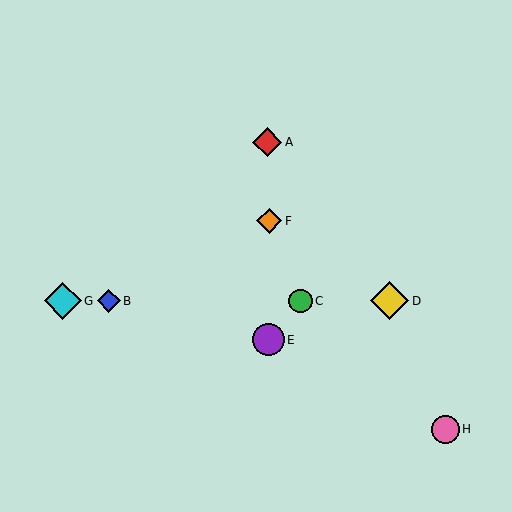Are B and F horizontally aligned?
No, B is at y≈301 and F is at y≈221.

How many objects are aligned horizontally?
4 objects (B, C, D, G) are aligned horizontally.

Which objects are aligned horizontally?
Objects B, C, D, G are aligned horizontally.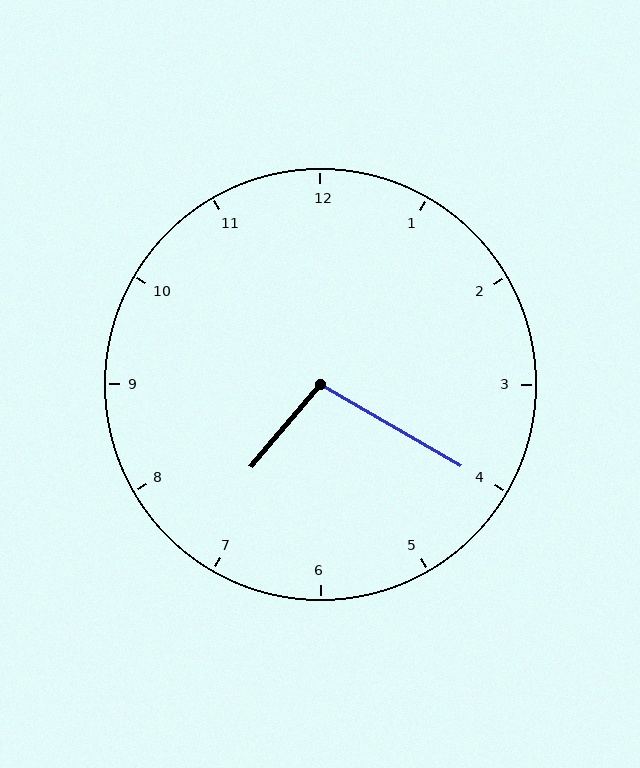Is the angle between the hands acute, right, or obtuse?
It is obtuse.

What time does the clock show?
7:20.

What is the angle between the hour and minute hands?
Approximately 100 degrees.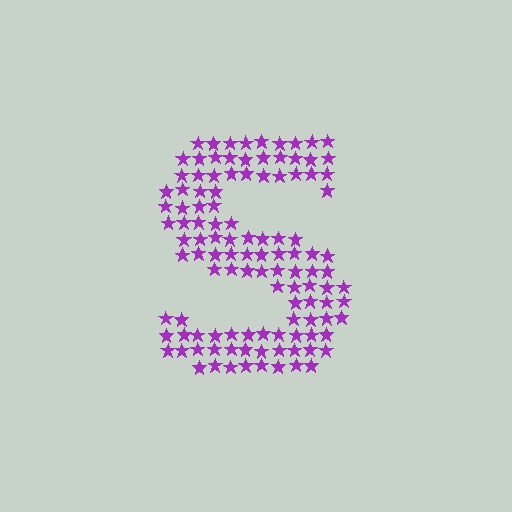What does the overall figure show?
The overall figure shows the letter S.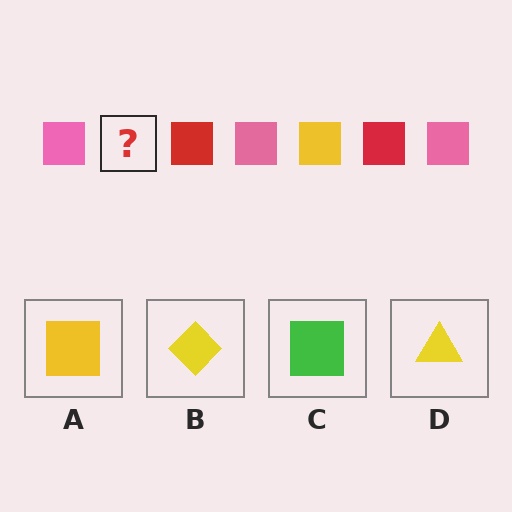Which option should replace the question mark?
Option A.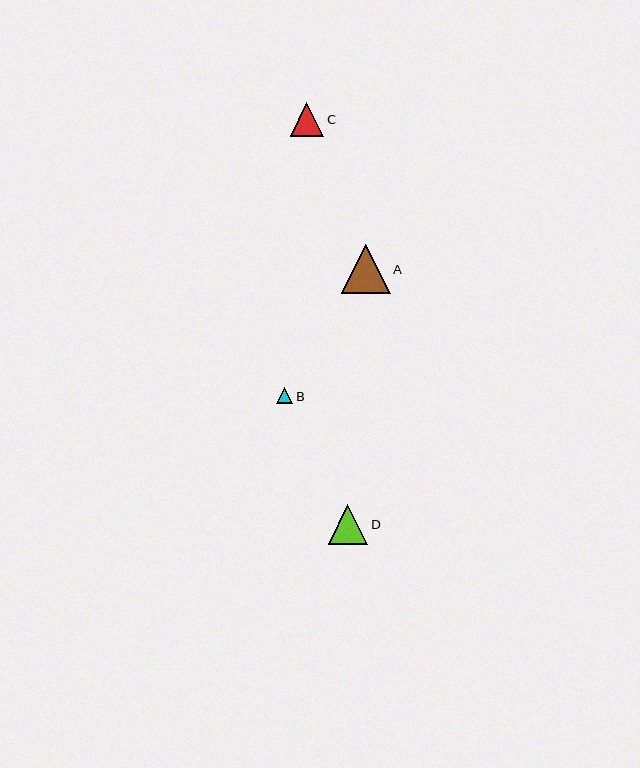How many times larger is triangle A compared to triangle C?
Triangle A is approximately 1.5 times the size of triangle C.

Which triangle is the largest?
Triangle A is the largest with a size of approximately 49 pixels.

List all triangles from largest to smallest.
From largest to smallest: A, D, C, B.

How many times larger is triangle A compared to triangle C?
Triangle A is approximately 1.5 times the size of triangle C.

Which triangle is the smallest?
Triangle B is the smallest with a size of approximately 17 pixels.